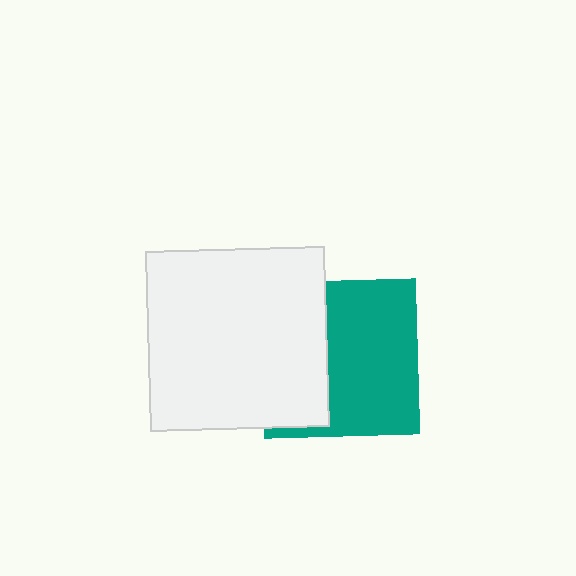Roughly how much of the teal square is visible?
About half of it is visible (roughly 60%).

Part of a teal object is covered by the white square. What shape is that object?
It is a square.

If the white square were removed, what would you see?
You would see the complete teal square.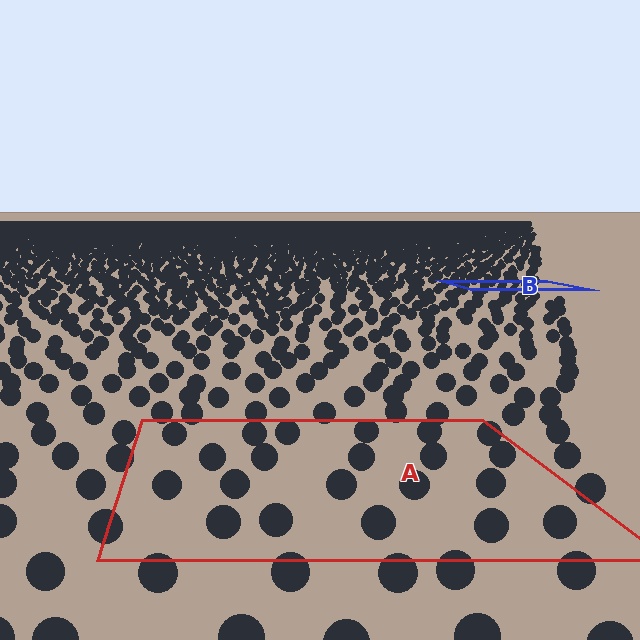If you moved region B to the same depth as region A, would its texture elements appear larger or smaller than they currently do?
They would appear larger. At a closer depth, the same texture elements are projected at a bigger on-screen size.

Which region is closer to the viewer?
Region A is closer. The texture elements there are larger and more spread out.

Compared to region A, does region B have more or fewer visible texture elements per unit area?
Region B has more texture elements per unit area — they are packed more densely because it is farther away.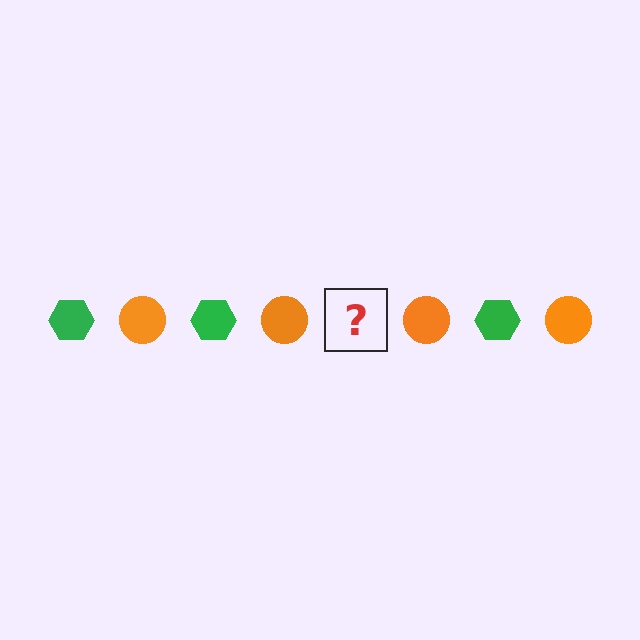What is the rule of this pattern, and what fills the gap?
The rule is that the pattern alternates between green hexagon and orange circle. The gap should be filled with a green hexagon.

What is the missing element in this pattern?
The missing element is a green hexagon.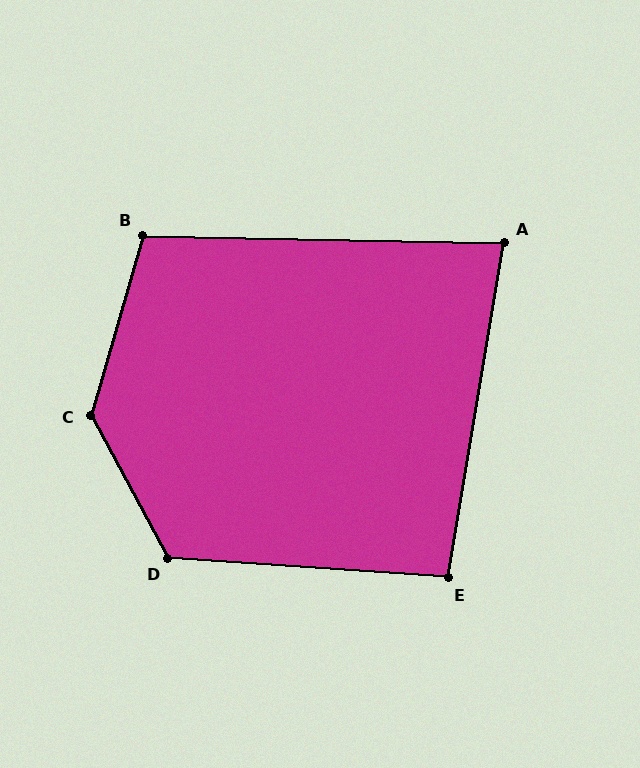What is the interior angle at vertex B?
Approximately 105 degrees (obtuse).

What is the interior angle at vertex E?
Approximately 96 degrees (obtuse).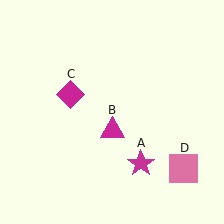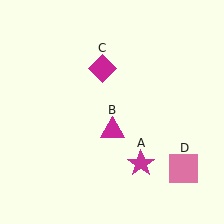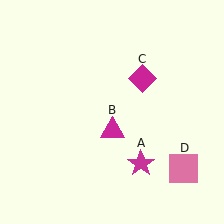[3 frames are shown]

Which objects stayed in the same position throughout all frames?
Magenta star (object A) and magenta triangle (object B) and pink square (object D) remained stationary.